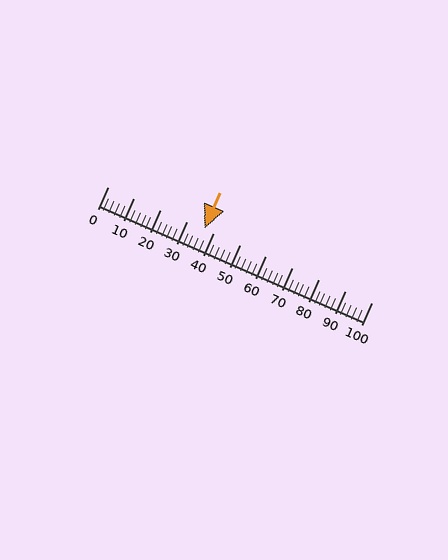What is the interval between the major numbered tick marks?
The major tick marks are spaced 10 units apart.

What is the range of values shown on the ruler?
The ruler shows values from 0 to 100.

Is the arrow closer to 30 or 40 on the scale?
The arrow is closer to 40.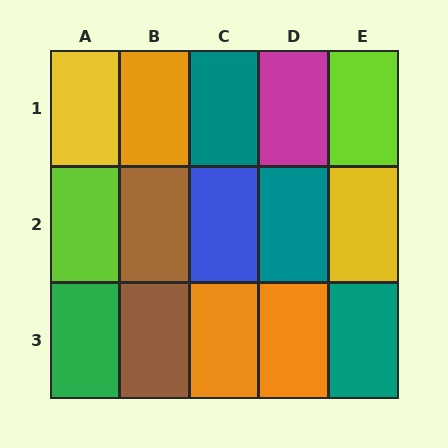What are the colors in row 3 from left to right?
Green, brown, orange, orange, teal.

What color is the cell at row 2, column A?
Lime.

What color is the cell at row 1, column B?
Orange.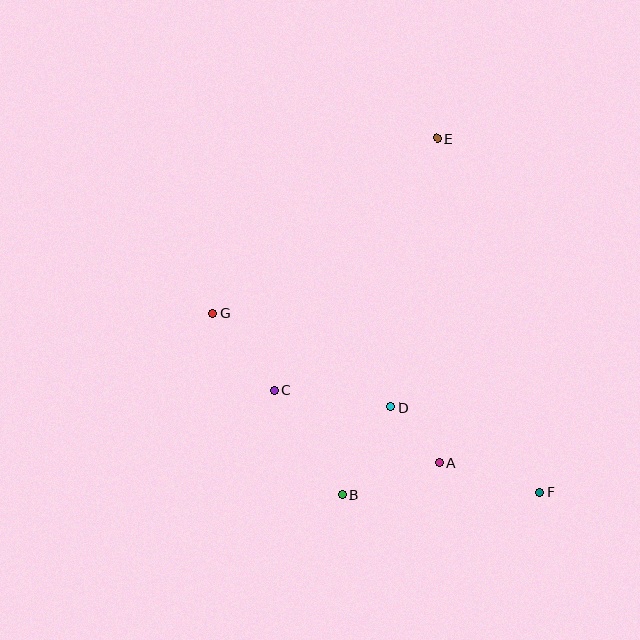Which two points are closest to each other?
Points A and D are closest to each other.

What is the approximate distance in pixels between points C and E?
The distance between C and E is approximately 300 pixels.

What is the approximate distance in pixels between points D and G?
The distance between D and G is approximately 202 pixels.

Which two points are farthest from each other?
Points F and G are farthest from each other.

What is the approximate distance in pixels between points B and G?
The distance between B and G is approximately 223 pixels.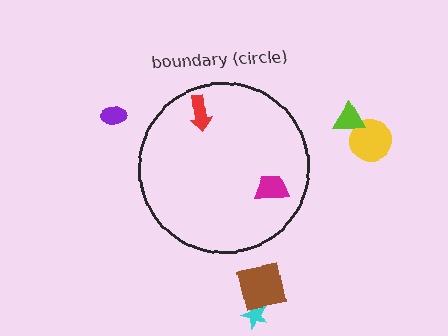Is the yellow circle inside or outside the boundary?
Outside.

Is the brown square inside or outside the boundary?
Outside.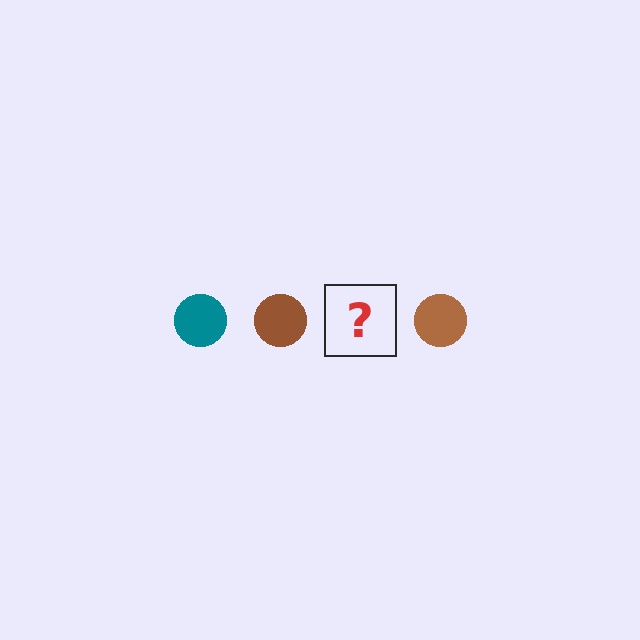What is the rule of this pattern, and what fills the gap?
The rule is that the pattern cycles through teal, brown circles. The gap should be filled with a teal circle.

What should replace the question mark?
The question mark should be replaced with a teal circle.